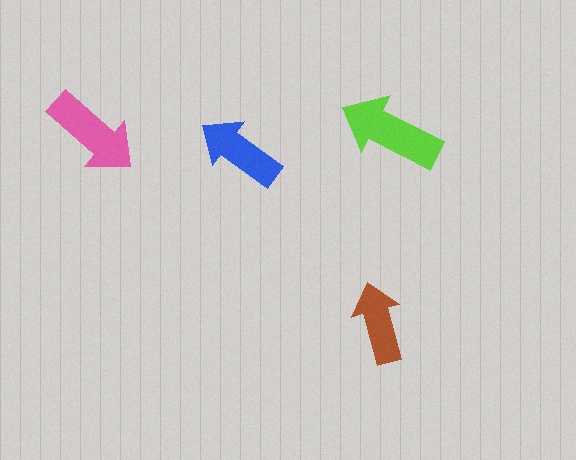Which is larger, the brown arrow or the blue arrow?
The blue one.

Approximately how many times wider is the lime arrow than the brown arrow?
About 1.5 times wider.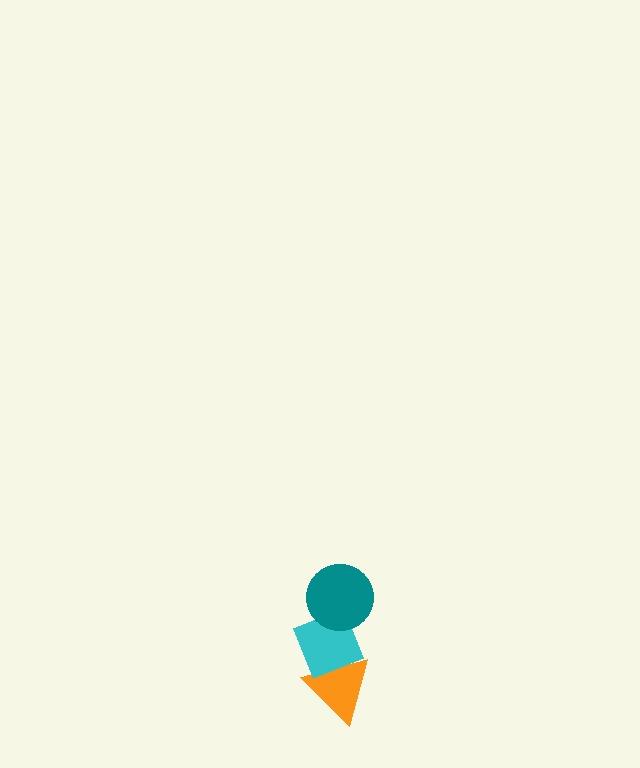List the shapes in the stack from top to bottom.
From top to bottom: the teal circle, the cyan diamond, the orange triangle.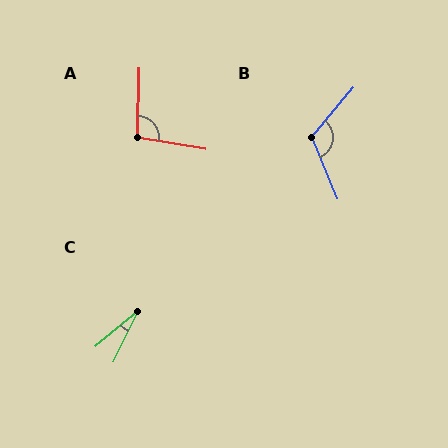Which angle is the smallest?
C, at approximately 24 degrees.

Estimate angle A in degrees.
Approximately 99 degrees.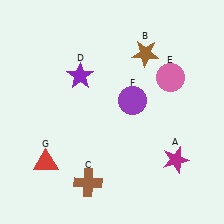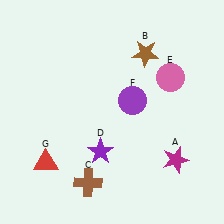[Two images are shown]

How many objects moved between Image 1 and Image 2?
1 object moved between the two images.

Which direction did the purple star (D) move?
The purple star (D) moved down.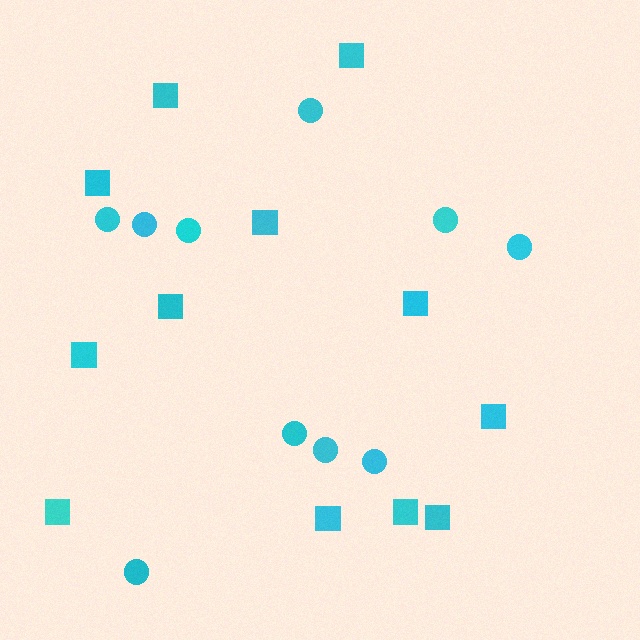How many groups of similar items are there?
There are 2 groups: one group of circles (10) and one group of squares (12).